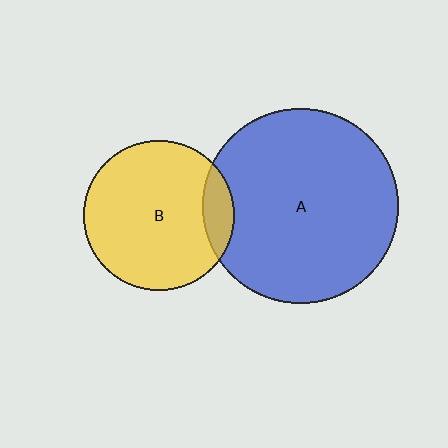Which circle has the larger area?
Circle A (blue).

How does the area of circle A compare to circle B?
Approximately 1.7 times.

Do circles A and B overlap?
Yes.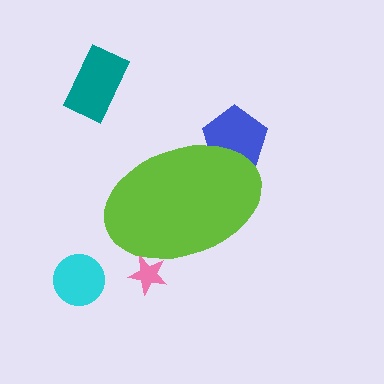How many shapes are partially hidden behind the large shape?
2 shapes are partially hidden.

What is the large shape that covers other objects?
A lime ellipse.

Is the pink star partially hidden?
Yes, the pink star is partially hidden behind the lime ellipse.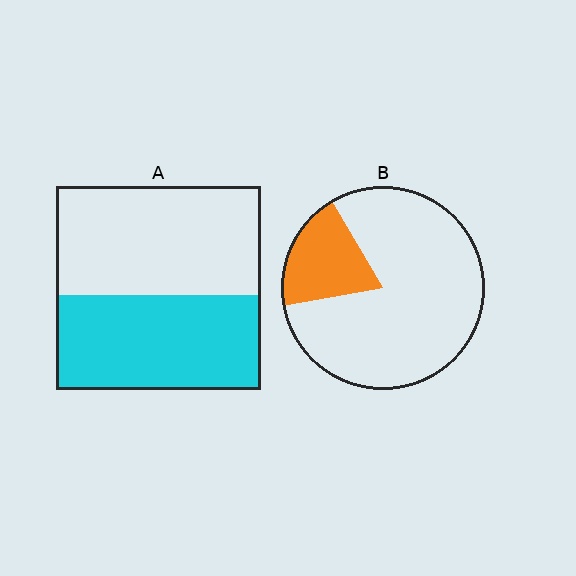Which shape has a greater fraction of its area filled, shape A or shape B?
Shape A.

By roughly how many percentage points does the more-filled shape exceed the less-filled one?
By roughly 25 percentage points (A over B).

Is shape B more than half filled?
No.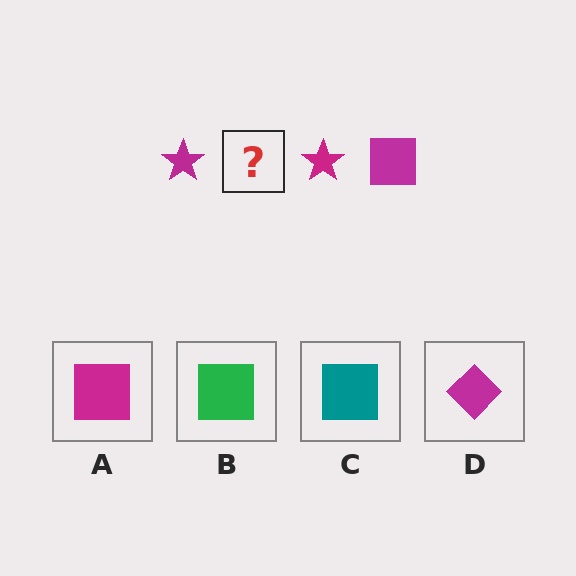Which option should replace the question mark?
Option A.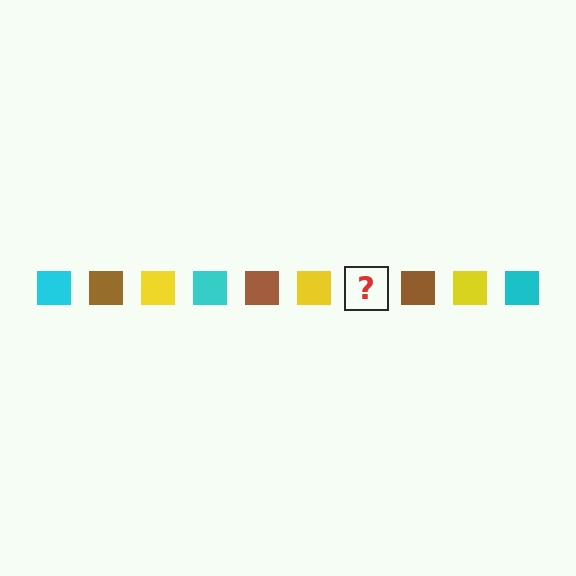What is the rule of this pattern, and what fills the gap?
The rule is that the pattern cycles through cyan, brown, yellow squares. The gap should be filled with a cyan square.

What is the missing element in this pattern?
The missing element is a cyan square.